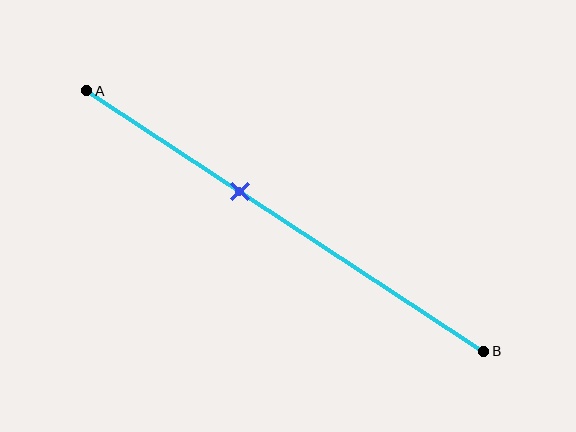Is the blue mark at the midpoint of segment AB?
No, the mark is at about 40% from A, not at the 50% midpoint.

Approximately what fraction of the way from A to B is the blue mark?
The blue mark is approximately 40% of the way from A to B.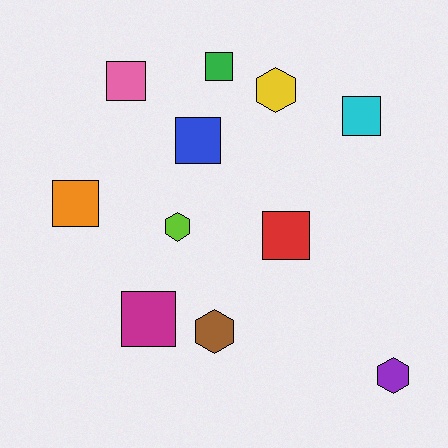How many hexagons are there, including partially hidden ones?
There are 4 hexagons.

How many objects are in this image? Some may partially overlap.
There are 11 objects.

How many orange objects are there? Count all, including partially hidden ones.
There is 1 orange object.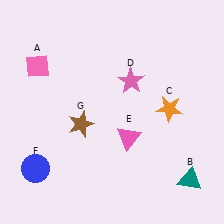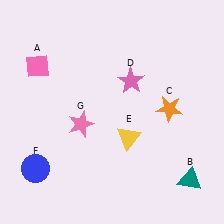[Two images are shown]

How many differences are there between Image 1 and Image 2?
There are 2 differences between the two images.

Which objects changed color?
E changed from pink to yellow. G changed from brown to pink.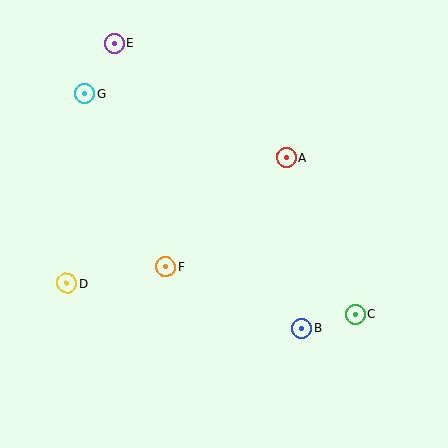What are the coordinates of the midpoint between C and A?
The midpoint between C and A is at (321, 236).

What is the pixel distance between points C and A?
The distance between C and A is 172 pixels.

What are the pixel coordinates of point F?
Point F is at (165, 267).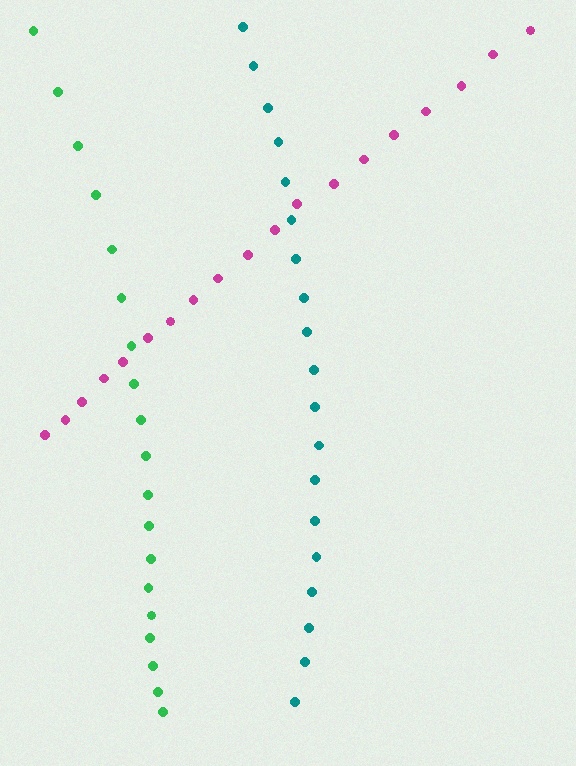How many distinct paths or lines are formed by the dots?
There are 3 distinct paths.